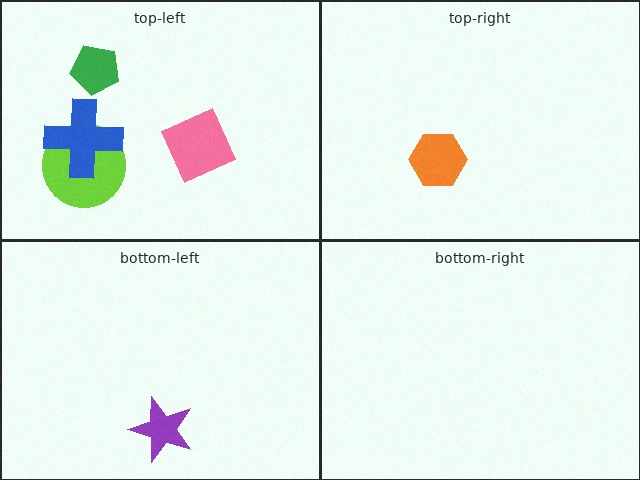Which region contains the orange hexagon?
The top-right region.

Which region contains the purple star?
The bottom-left region.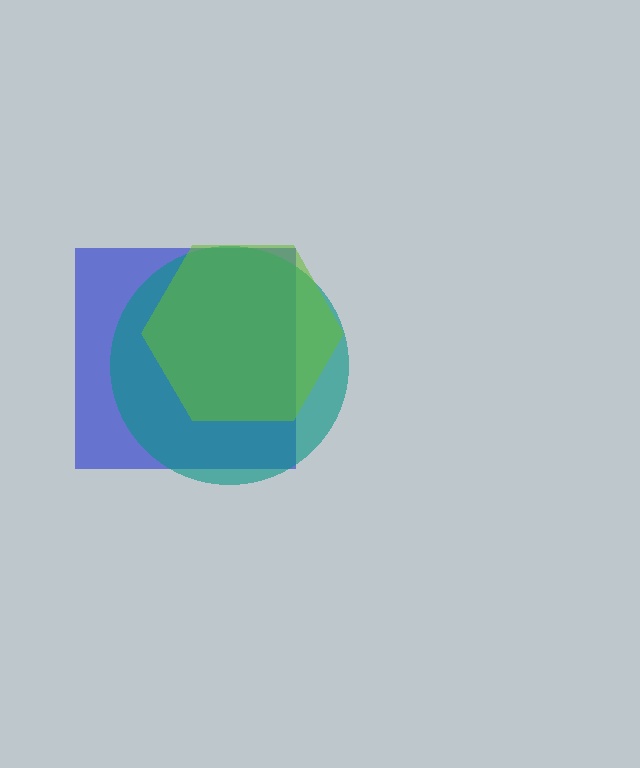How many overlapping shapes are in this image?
There are 3 overlapping shapes in the image.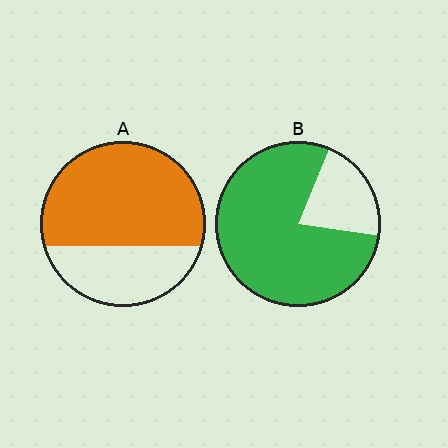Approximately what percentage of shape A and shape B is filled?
A is approximately 65% and B is approximately 80%.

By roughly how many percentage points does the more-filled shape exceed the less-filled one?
By roughly 10 percentage points (B over A).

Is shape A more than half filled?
Yes.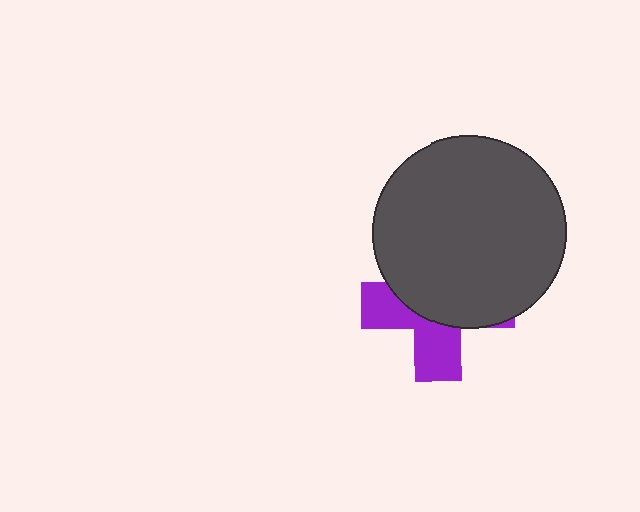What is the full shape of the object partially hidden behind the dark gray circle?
The partially hidden object is a purple cross.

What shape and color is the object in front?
The object in front is a dark gray circle.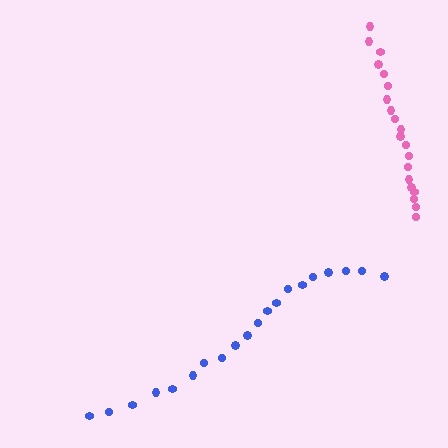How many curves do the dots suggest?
There are 2 distinct paths.